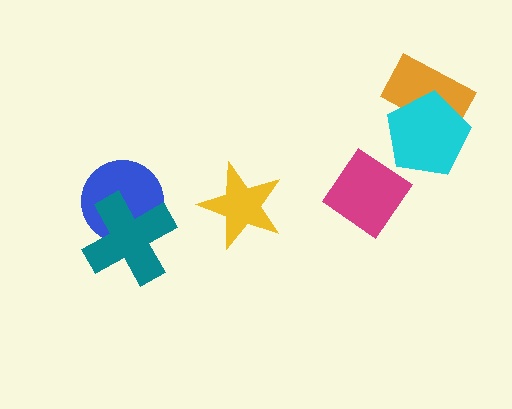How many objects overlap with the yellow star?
0 objects overlap with the yellow star.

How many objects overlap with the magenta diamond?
0 objects overlap with the magenta diamond.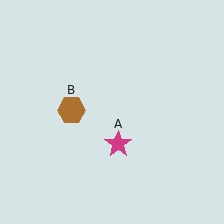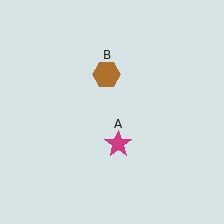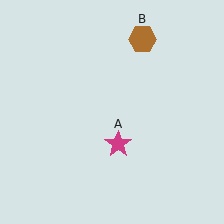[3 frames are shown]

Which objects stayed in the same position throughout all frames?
Magenta star (object A) remained stationary.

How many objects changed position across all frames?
1 object changed position: brown hexagon (object B).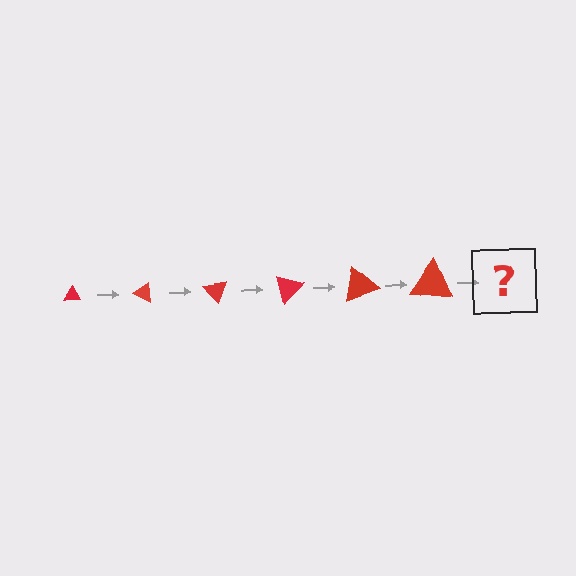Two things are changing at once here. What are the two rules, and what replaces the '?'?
The two rules are that the triangle grows larger each step and it rotates 25 degrees each step. The '?' should be a triangle, larger than the previous one and rotated 150 degrees from the start.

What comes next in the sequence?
The next element should be a triangle, larger than the previous one and rotated 150 degrees from the start.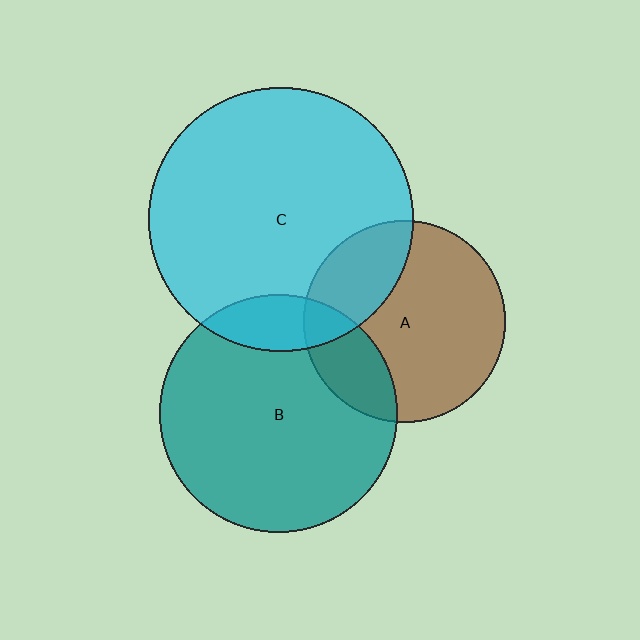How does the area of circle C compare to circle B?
Approximately 1.2 times.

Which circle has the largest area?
Circle C (cyan).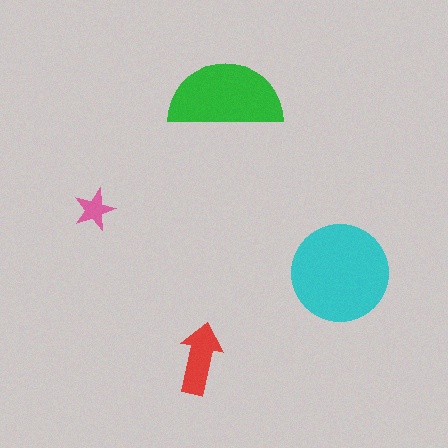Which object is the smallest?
The pink star.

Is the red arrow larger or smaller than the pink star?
Larger.